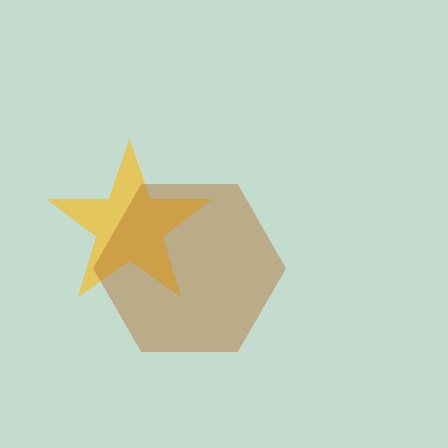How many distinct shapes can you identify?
There are 2 distinct shapes: a yellow star, a brown hexagon.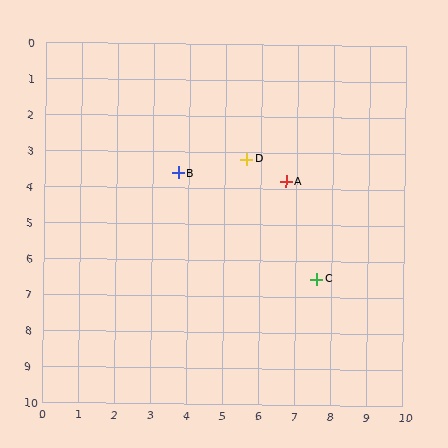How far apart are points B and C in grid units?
Points B and C are about 4.9 grid units apart.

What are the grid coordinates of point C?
Point C is at approximately (7.6, 6.5).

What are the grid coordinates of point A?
Point A is at approximately (6.7, 3.8).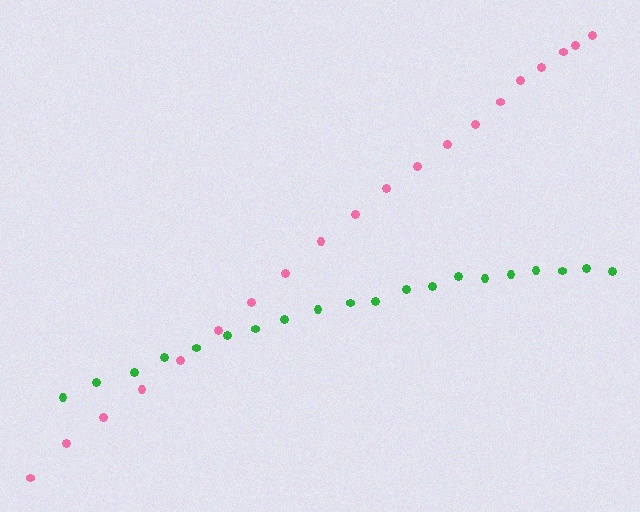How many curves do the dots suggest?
There are 2 distinct paths.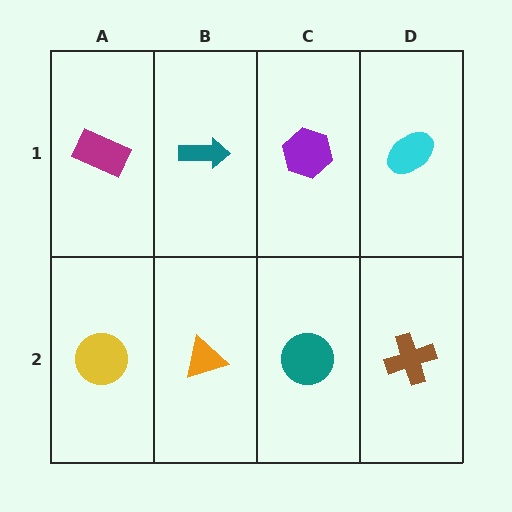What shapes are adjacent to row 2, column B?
A teal arrow (row 1, column B), a yellow circle (row 2, column A), a teal circle (row 2, column C).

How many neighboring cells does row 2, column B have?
3.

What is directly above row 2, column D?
A cyan ellipse.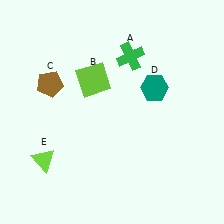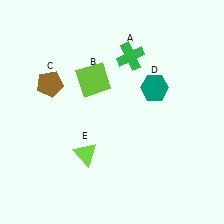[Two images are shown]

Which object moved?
The lime triangle (E) moved right.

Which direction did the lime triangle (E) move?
The lime triangle (E) moved right.